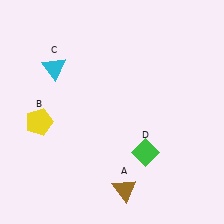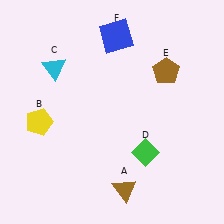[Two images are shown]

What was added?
A brown pentagon (E), a blue square (F) were added in Image 2.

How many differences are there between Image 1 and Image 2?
There are 2 differences between the two images.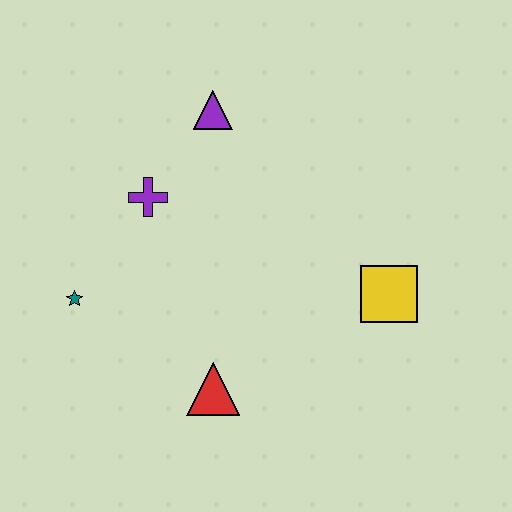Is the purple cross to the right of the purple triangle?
No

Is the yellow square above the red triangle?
Yes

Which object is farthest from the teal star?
The yellow square is farthest from the teal star.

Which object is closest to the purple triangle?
The purple cross is closest to the purple triangle.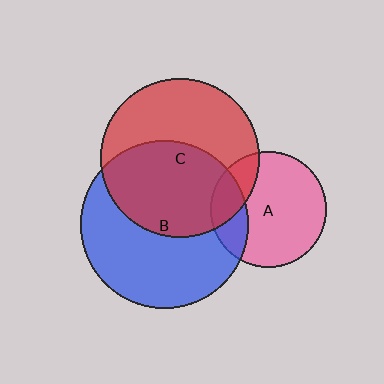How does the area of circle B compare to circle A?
Approximately 2.1 times.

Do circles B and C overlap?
Yes.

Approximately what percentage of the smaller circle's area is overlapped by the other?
Approximately 50%.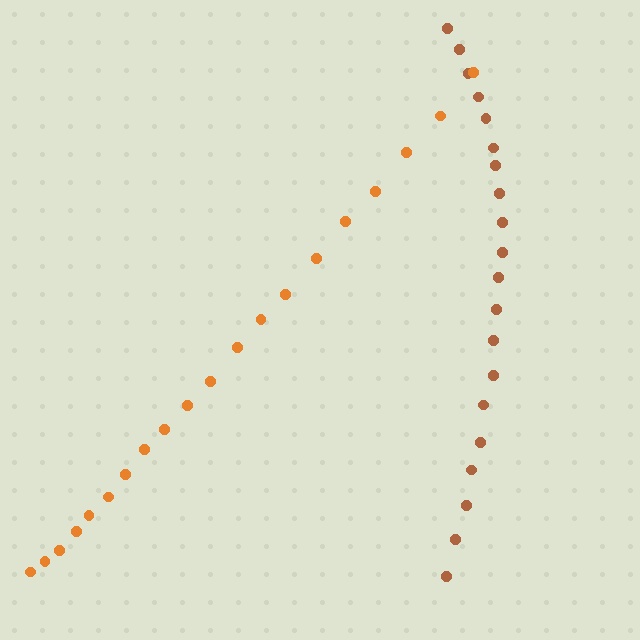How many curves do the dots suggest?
There are 2 distinct paths.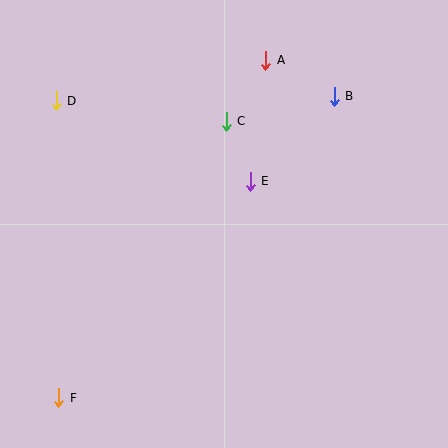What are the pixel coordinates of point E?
Point E is at (250, 181).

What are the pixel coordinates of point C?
Point C is at (226, 121).